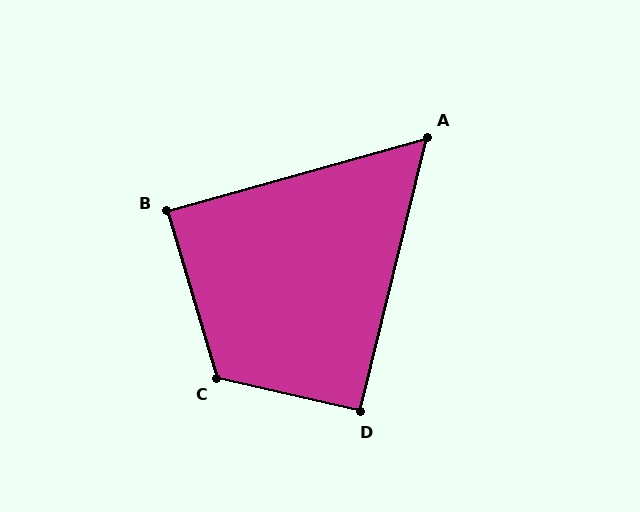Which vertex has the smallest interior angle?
A, at approximately 61 degrees.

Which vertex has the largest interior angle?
C, at approximately 119 degrees.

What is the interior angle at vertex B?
Approximately 89 degrees (approximately right).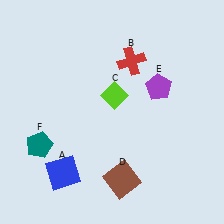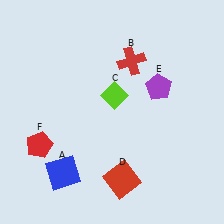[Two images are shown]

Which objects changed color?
D changed from brown to red. F changed from teal to red.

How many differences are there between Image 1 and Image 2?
There are 2 differences between the two images.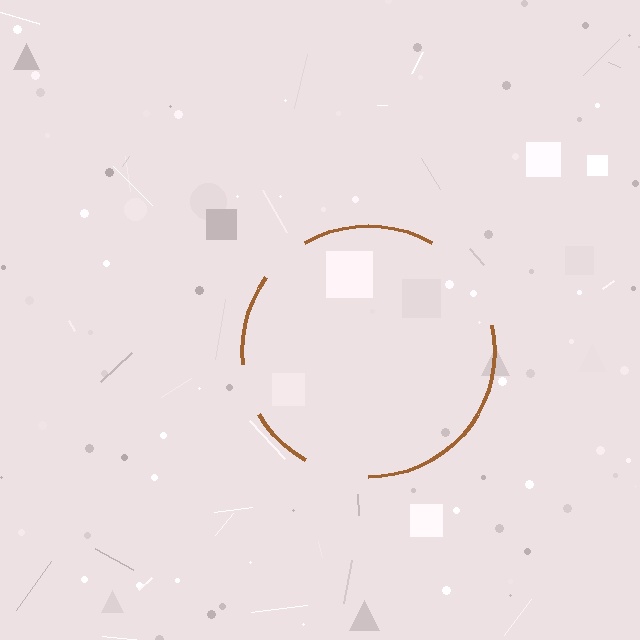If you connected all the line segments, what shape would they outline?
They would outline a circle.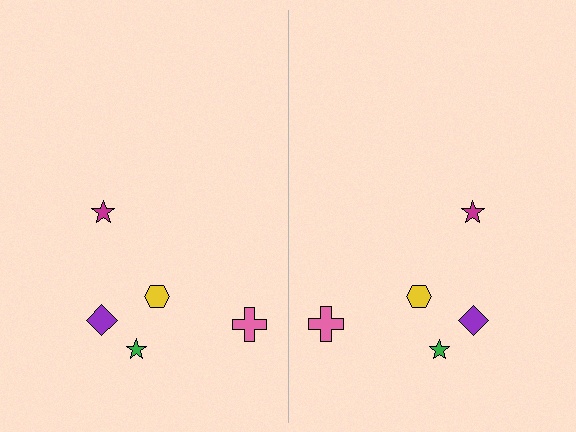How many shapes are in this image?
There are 10 shapes in this image.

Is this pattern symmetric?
Yes, this pattern has bilateral (reflection) symmetry.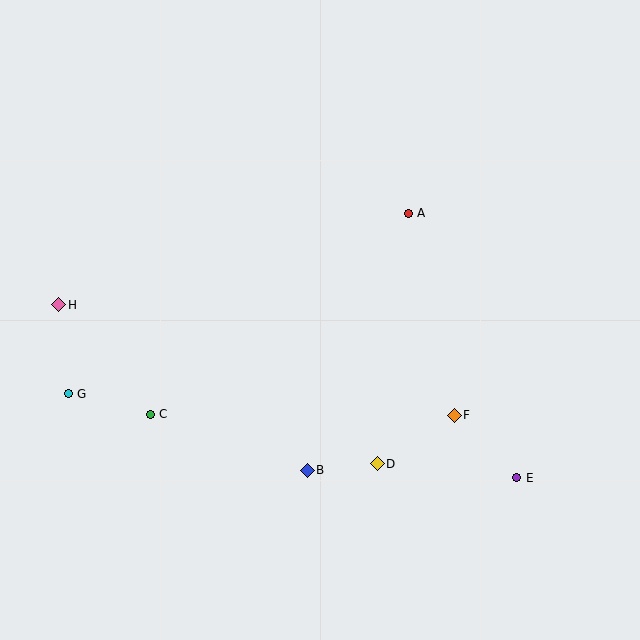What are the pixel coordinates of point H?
Point H is at (59, 305).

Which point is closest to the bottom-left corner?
Point G is closest to the bottom-left corner.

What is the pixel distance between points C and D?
The distance between C and D is 232 pixels.